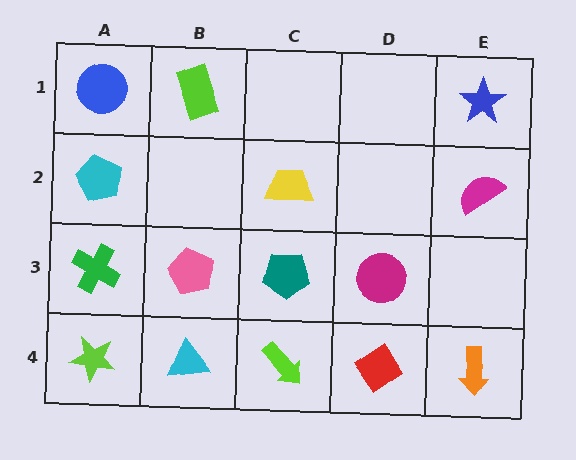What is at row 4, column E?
An orange arrow.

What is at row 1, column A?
A blue circle.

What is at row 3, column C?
A teal pentagon.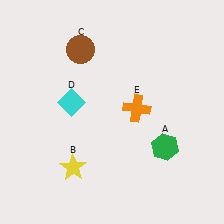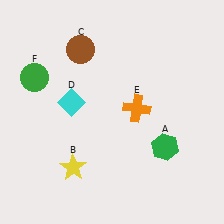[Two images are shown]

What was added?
A green circle (F) was added in Image 2.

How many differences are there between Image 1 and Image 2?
There is 1 difference between the two images.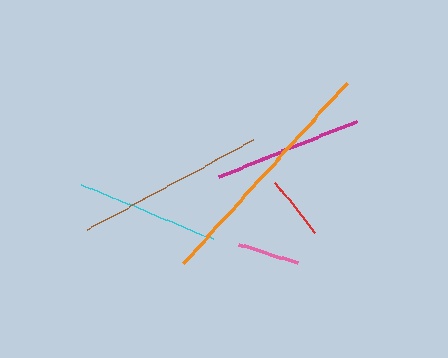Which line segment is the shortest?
The pink line is the shortest at approximately 62 pixels.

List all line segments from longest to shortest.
From longest to shortest: orange, brown, magenta, cyan, red, pink.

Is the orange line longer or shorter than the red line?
The orange line is longer than the red line.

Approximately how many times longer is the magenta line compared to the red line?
The magenta line is approximately 2.3 times the length of the red line.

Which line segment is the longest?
The orange line is the longest at approximately 243 pixels.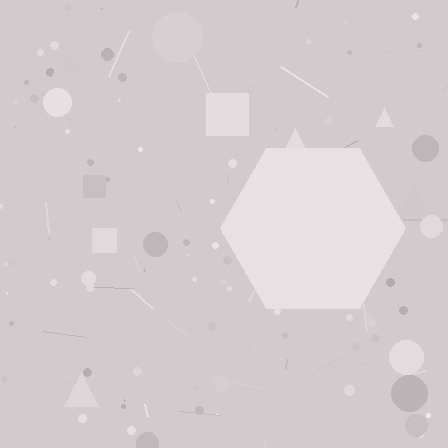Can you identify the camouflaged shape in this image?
The camouflaged shape is a hexagon.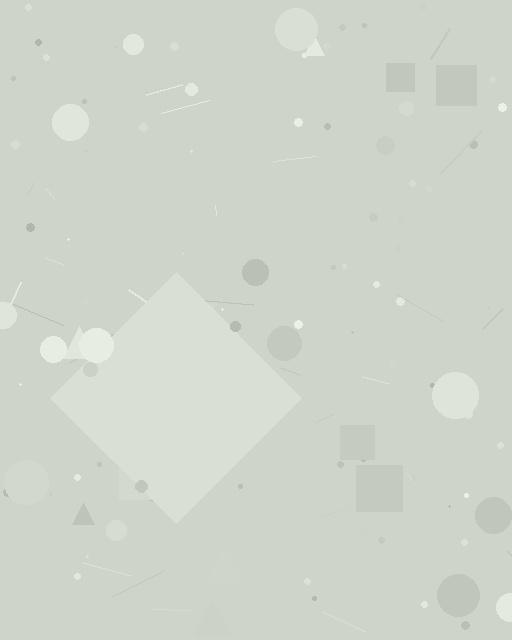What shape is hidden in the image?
A diamond is hidden in the image.